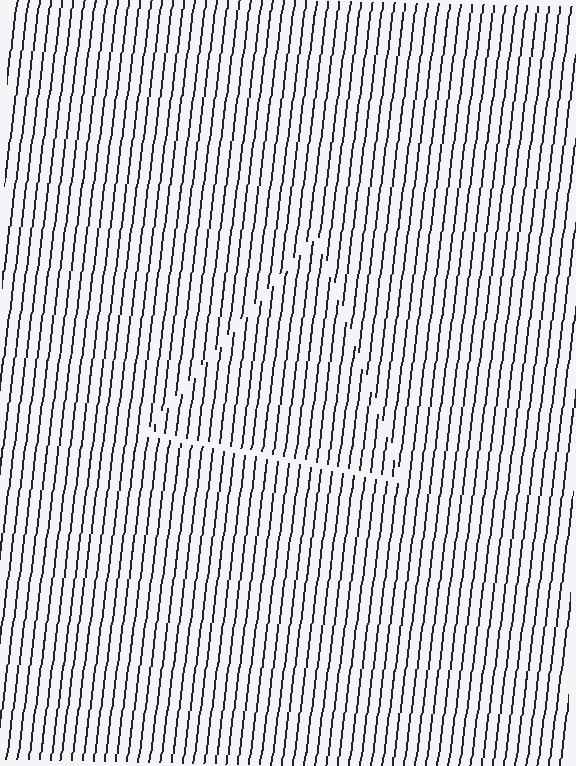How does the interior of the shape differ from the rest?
The interior of the shape contains the same grating, shifted by half a period — the contour is defined by the phase discontinuity where line-ends from the inner and outer gratings abut.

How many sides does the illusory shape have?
3 sides — the line-ends trace a triangle.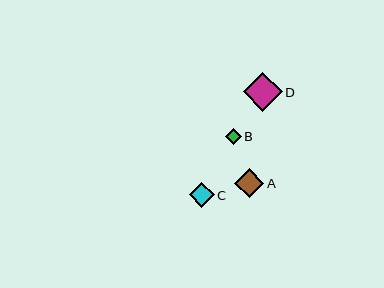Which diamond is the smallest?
Diamond B is the smallest with a size of approximately 16 pixels.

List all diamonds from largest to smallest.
From largest to smallest: D, A, C, B.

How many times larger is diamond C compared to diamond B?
Diamond C is approximately 1.6 times the size of diamond B.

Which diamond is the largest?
Diamond D is the largest with a size of approximately 39 pixels.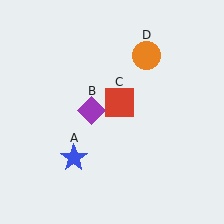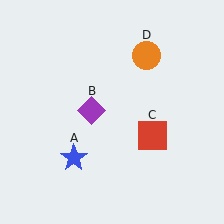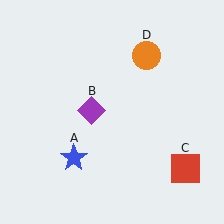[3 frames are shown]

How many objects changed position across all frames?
1 object changed position: red square (object C).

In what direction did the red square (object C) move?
The red square (object C) moved down and to the right.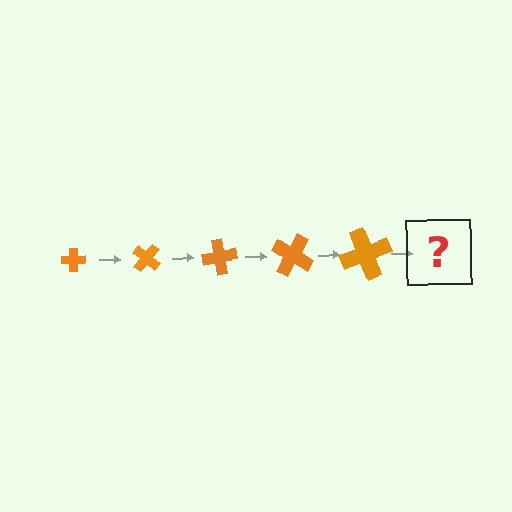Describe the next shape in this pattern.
It should be a cross, larger than the previous one and rotated 200 degrees from the start.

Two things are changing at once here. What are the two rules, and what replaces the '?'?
The two rules are that the cross grows larger each step and it rotates 40 degrees each step. The '?' should be a cross, larger than the previous one and rotated 200 degrees from the start.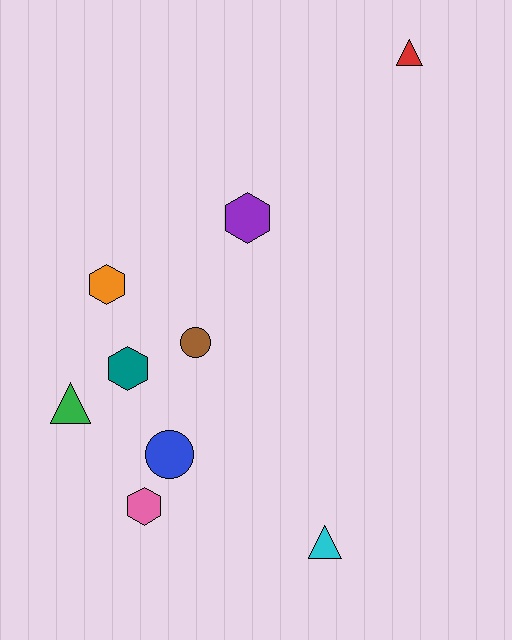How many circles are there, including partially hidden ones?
There are 2 circles.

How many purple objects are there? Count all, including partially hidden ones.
There is 1 purple object.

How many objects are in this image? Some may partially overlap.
There are 9 objects.